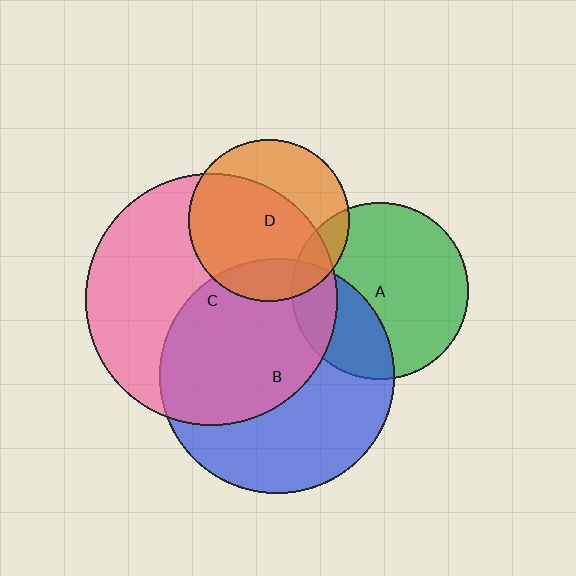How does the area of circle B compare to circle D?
Approximately 2.1 times.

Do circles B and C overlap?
Yes.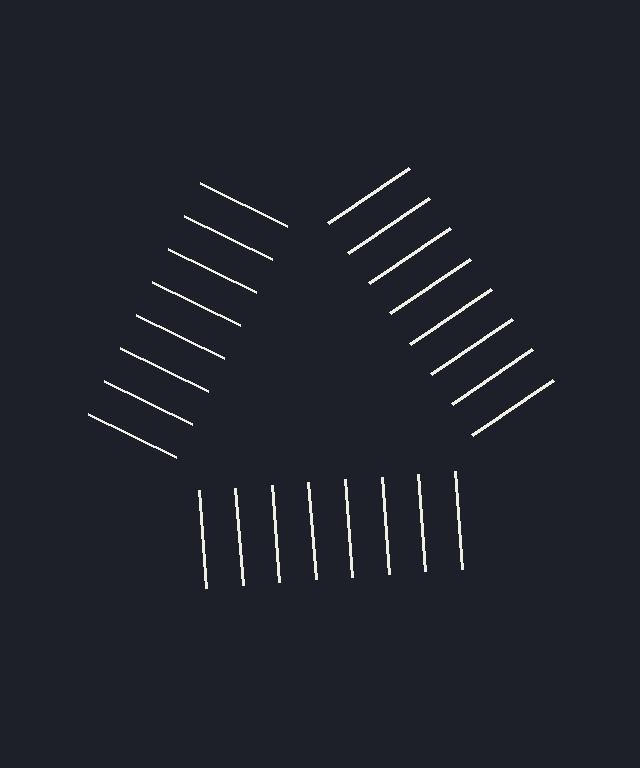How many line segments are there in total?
24 — 8 along each of the 3 edges.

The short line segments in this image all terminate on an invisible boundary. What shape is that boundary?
An illusory triangle — the line segments terminate on its edges but no continuous stroke is drawn.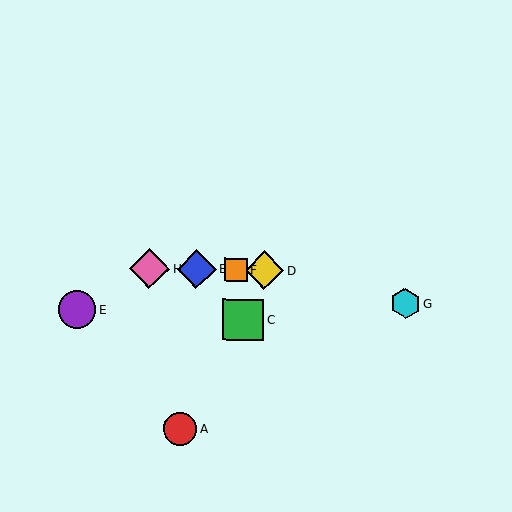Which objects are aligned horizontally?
Objects B, D, F, H are aligned horizontally.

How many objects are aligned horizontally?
4 objects (B, D, F, H) are aligned horizontally.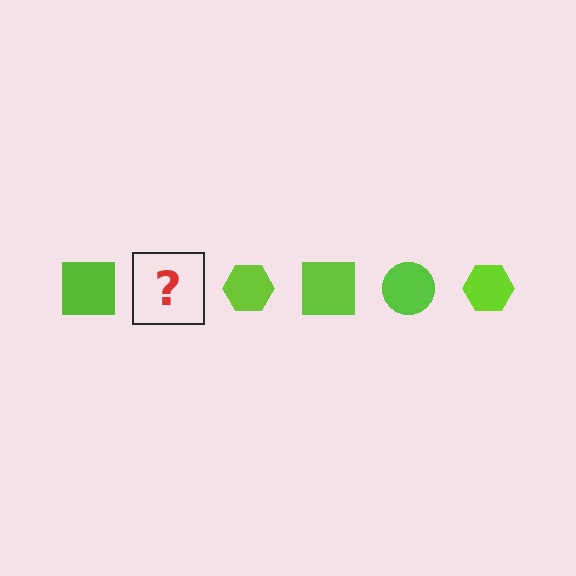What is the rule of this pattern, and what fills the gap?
The rule is that the pattern cycles through square, circle, hexagon shapes in lime. The gap should be filled with a lime circle.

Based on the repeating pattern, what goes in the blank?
The blank should be a lime circle.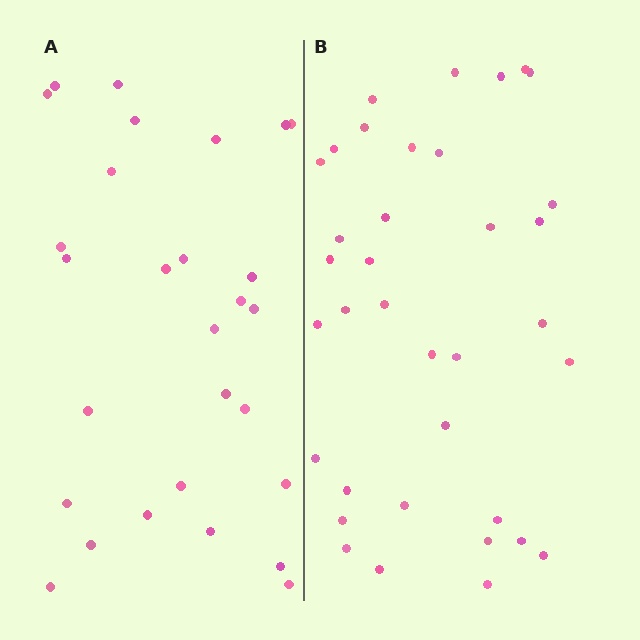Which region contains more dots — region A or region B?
Region B (the right region) has more dots.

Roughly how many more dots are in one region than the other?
Region B has roughly 8 or so more dots than region A.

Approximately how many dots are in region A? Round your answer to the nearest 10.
About 30 dots. (The exact count is 28, which rounds to 30.)